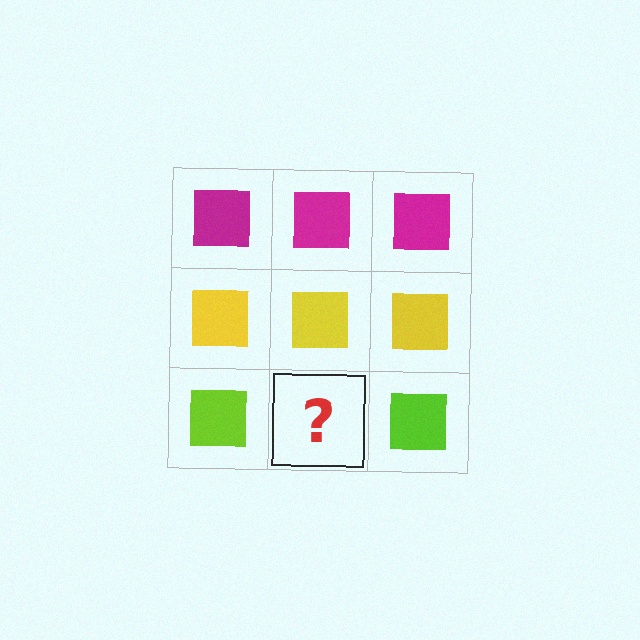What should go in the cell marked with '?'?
The missing cell should contain a lime square.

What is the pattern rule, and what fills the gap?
The rule is that each row has a consistent color. The gap should be filled with a lime square.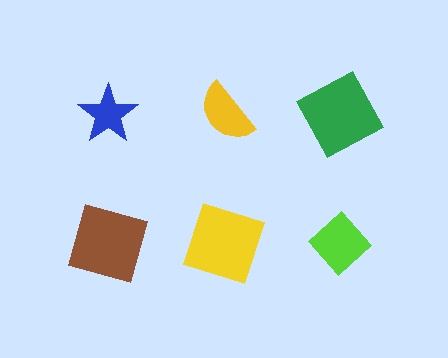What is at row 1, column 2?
A yellow semicircle.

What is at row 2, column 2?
A yellow square.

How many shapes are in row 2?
3 shapes.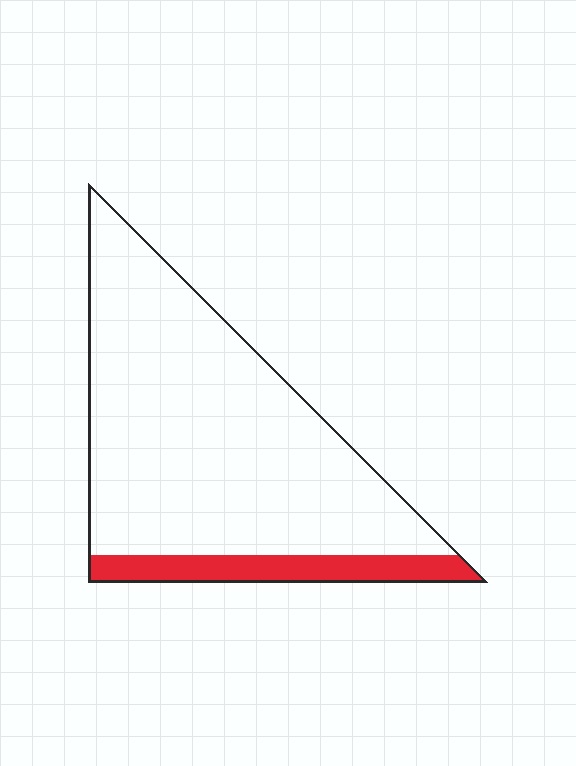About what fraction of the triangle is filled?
About one eighth (1/8).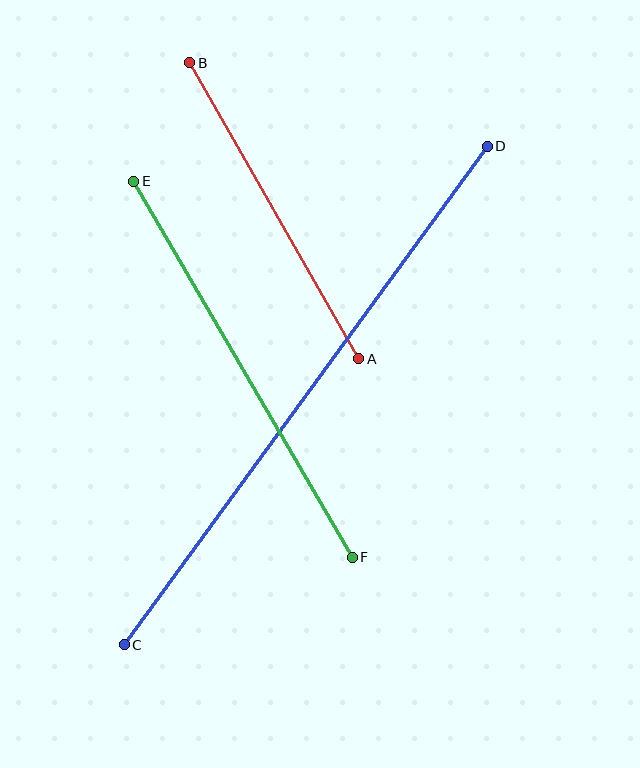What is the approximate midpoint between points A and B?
The midpoint is at approximately (274, 211) pixels.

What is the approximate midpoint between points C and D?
The midpoint is at approximately (306, 395) pixels.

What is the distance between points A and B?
The distance is approximately 340 pixels.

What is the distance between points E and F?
The distance is approximately 435 pixels.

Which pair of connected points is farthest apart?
Points C and D are farthest apart.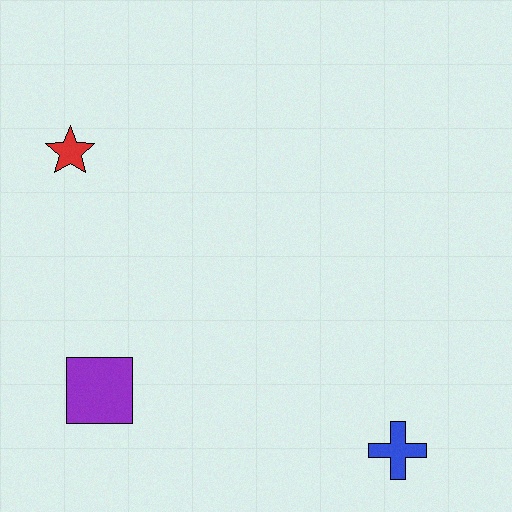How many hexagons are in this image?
There are no hexagons.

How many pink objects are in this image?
There are no pink objects.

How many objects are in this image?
There are 3 objects.